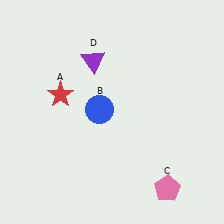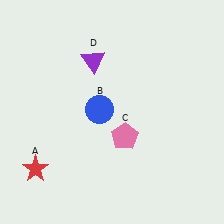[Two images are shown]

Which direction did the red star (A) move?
The red star (A) moved down.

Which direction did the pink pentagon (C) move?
The pink pentagon (C) moved up.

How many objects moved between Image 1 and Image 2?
2 objects moved between the two images.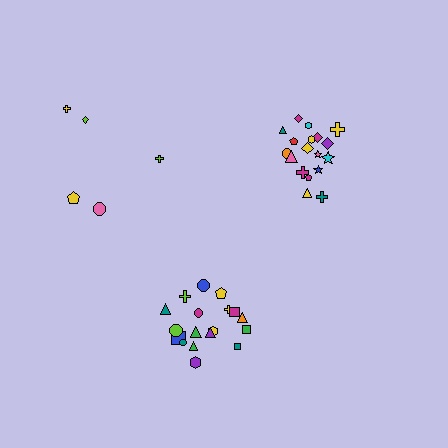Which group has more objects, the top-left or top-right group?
The top-right group.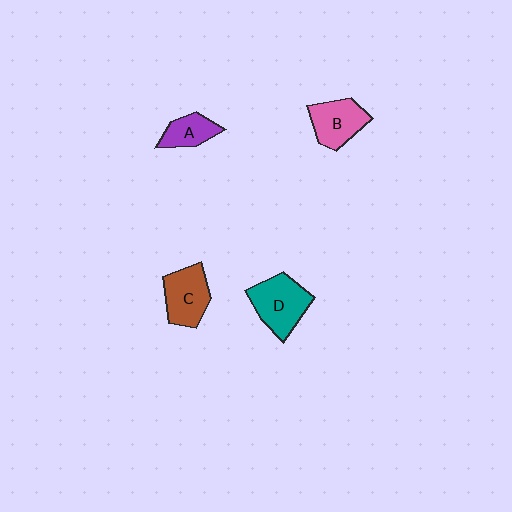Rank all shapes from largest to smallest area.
From largest to smallest: D (teal), C (brown), B (pink), A (purple).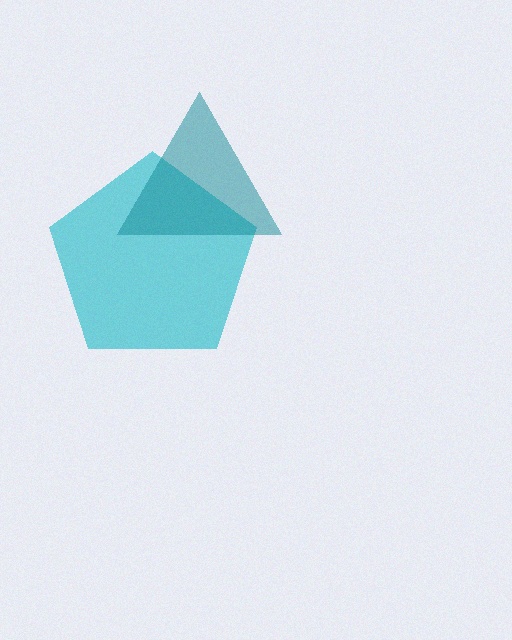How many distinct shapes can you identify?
There are 2 distinct shapes: a cyan pentagon, a teal triangle.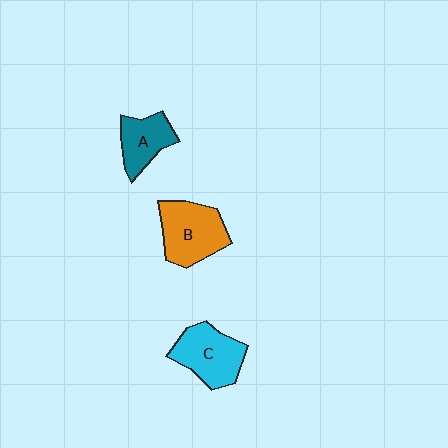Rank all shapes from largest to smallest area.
From largest to smallest: B (orange), C (cyan), A (teal).